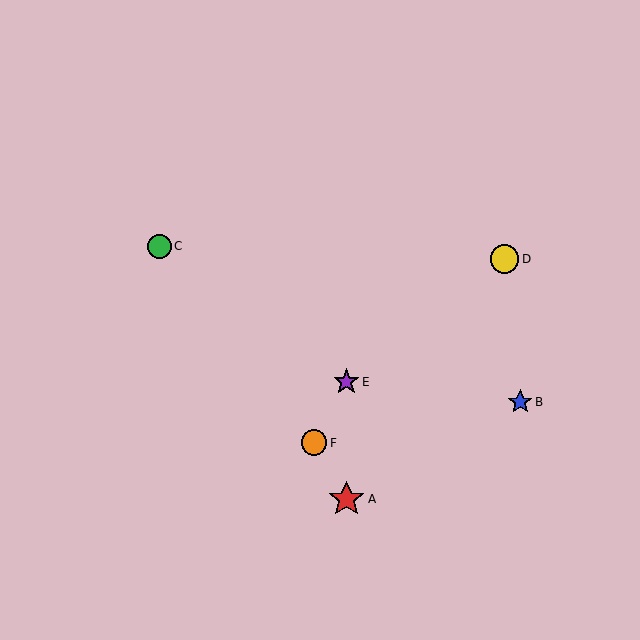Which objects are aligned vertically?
Objects A, E are aligned vertically.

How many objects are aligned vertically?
2 objects (A, E) are aligned vertically.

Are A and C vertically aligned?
No, A is at x≈346 and C is at x≈159.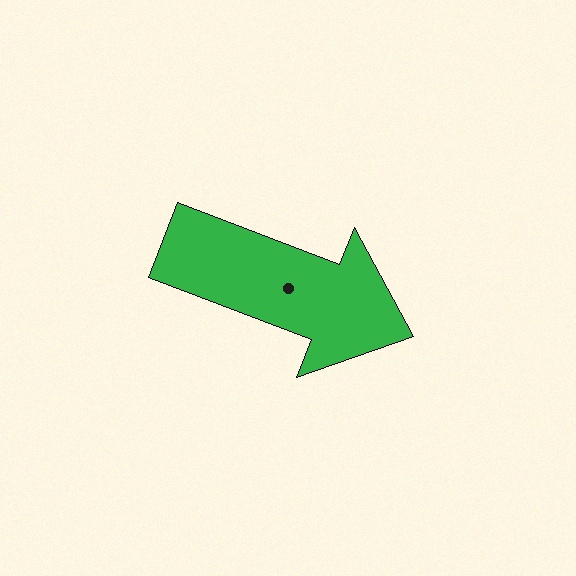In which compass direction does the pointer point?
East.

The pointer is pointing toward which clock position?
Roughly 4 o'clock.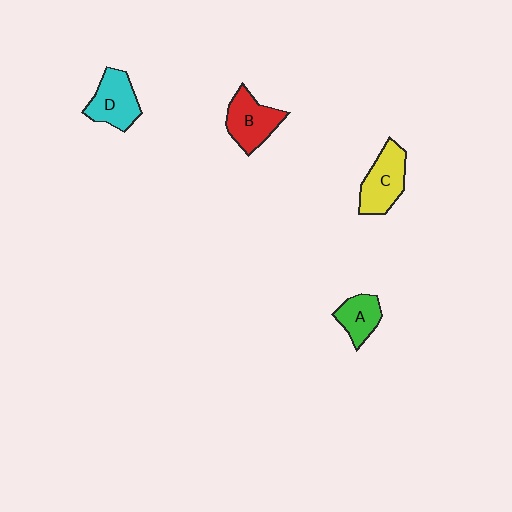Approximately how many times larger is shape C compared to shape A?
Approximately 1.5 times.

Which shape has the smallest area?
Shape A (green).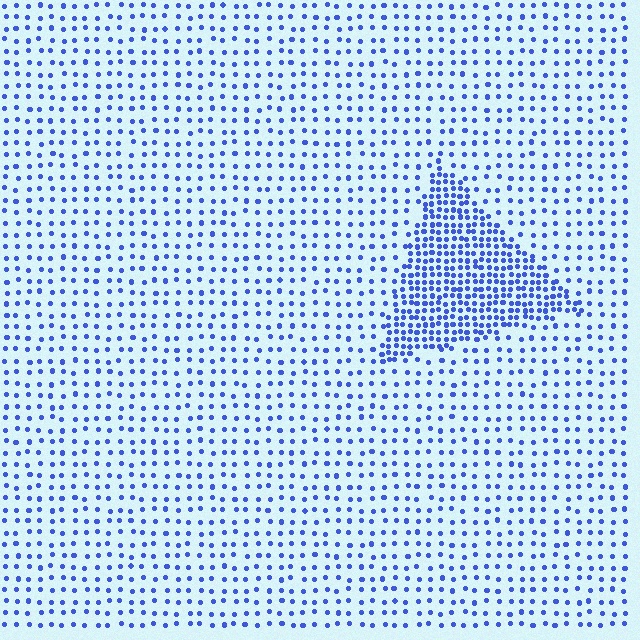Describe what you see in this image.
The image contains small blue elements arranged at two different densities. A triangle-shaped region is visible where the elements are more densely packed than the surrounding area.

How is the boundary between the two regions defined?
The boundary is defined by a change in element density (approximately 2.6x ratio). All elements are the same color, size, and shape.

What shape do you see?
I see a triangle.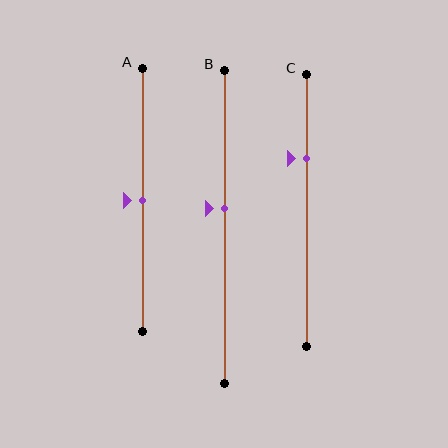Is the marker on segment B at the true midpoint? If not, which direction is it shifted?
No, the marker on segment B is shifted upward by about 6% of the segment length.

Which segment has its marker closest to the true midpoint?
Segment A has its marker closest to the true midpoint.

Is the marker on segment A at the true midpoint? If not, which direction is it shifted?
Yes, the marker on segment A is at the true midpoint.